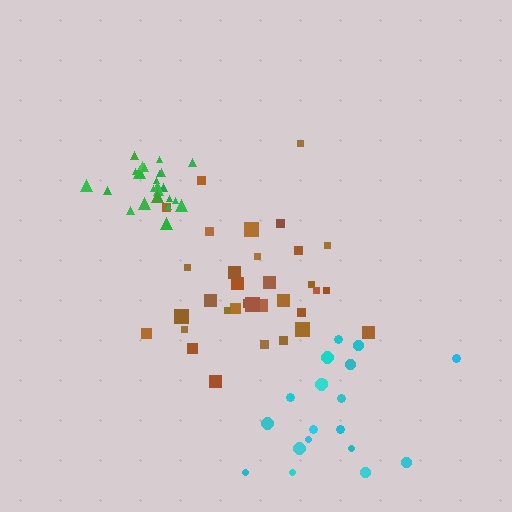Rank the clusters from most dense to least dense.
green, brown, cyan.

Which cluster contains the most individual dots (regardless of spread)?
Brown (33).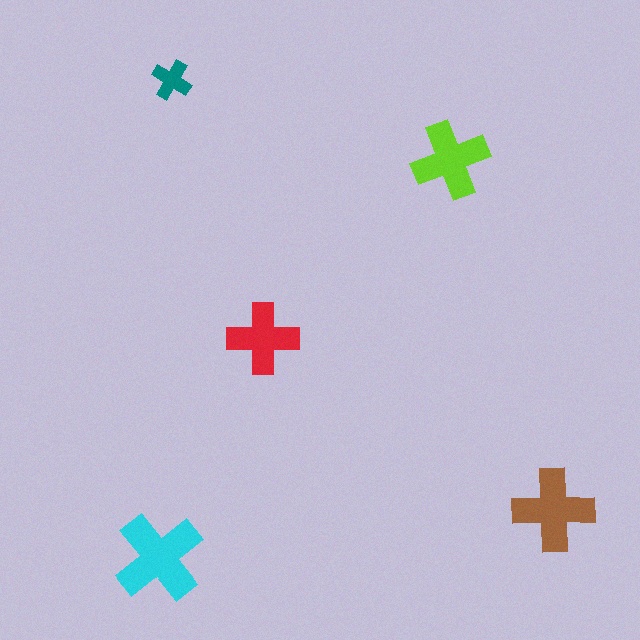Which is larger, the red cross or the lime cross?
The lime one.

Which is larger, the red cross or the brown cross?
The brown one.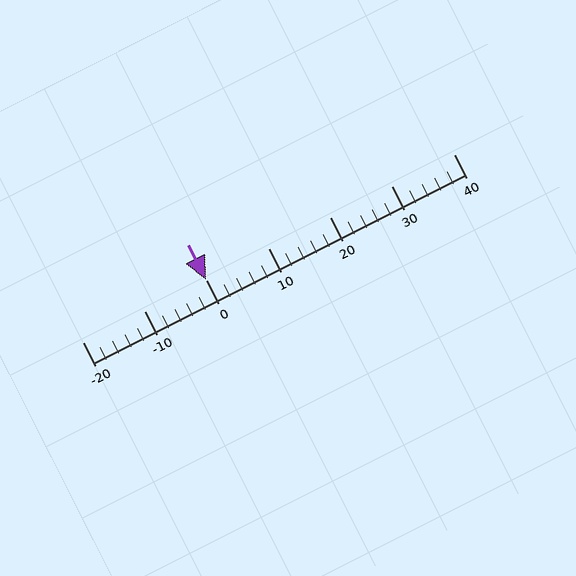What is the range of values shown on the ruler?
The ruler shows values from -20 to 40.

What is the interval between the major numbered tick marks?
The major tick marks are spaced 10 units apart.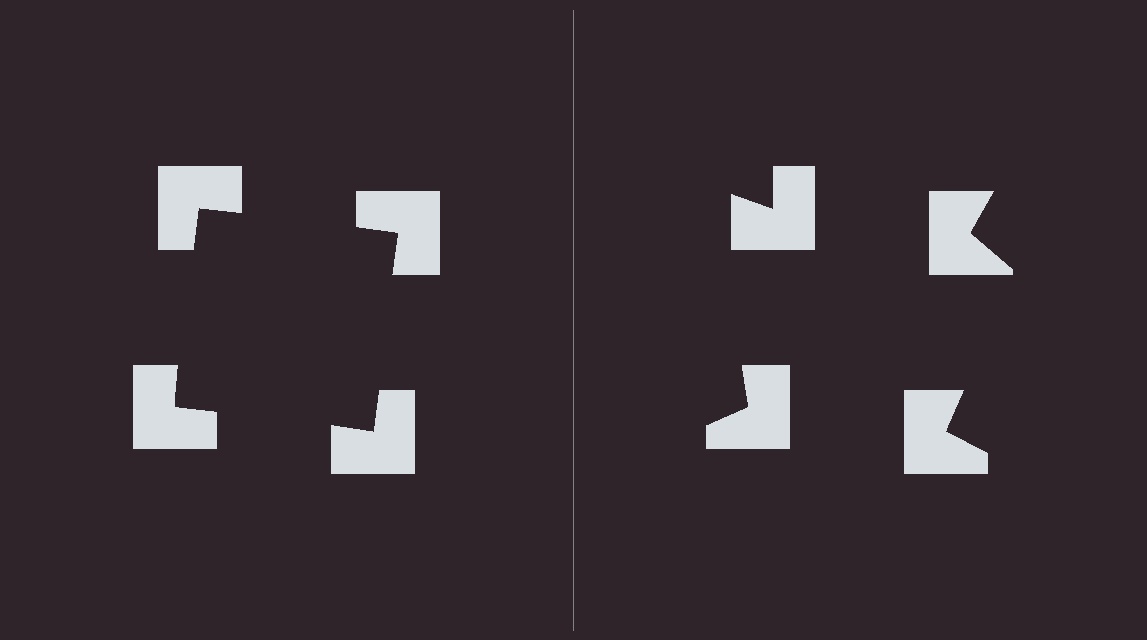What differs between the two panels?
The notched squares are positioned identically on both sides; only the wedge orientations differ. On the left they align to a square; on the right they are misaligned.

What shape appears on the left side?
An illusory square.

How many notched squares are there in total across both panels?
8 — 4 on each side.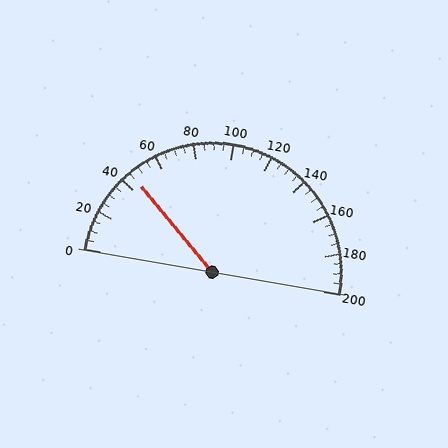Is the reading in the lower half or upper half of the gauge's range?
The reading is in the lower half of the range (0 to 200).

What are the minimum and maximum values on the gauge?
The gauge ranges from 0 to 200.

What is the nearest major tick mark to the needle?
The nearest major tick mark is 40.